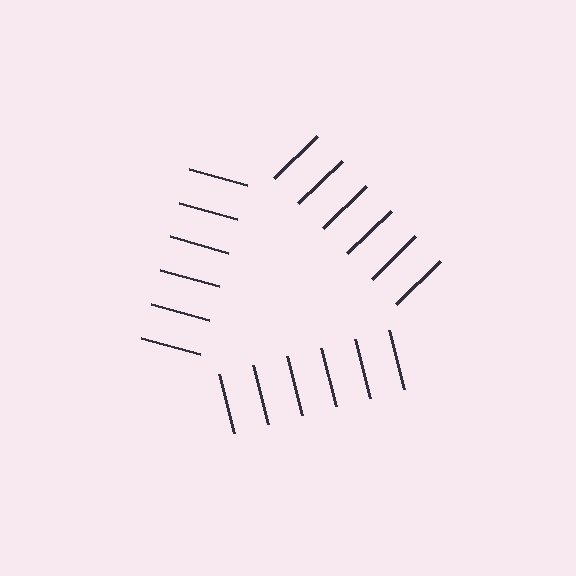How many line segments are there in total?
18 — 6 along each of the 3 edges.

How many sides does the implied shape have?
3 sides — the line-ends trace a triangle.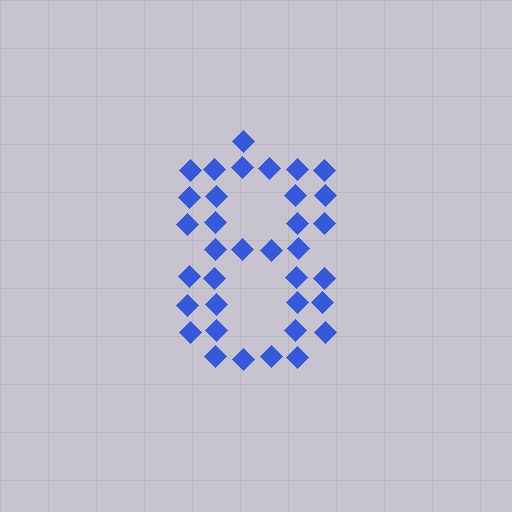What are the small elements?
The small elements are diamonds.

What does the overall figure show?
The overall figure shows the digit 8.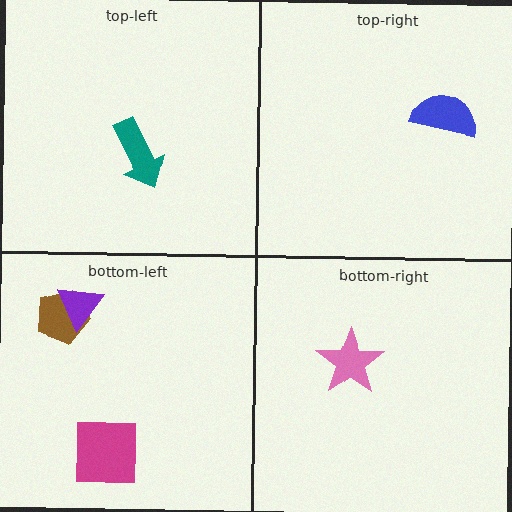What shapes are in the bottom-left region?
The brown pentagon, the magenta square, the purple triangle.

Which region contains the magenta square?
The bottom-left region.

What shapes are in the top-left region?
The teal arrow.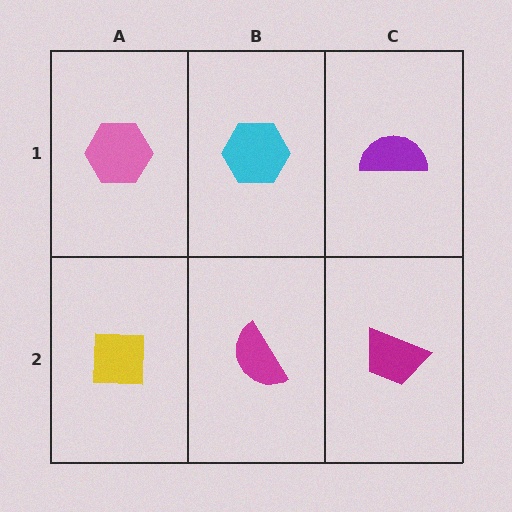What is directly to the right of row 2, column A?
A magenta semicircle.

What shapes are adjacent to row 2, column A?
A pink hexagon (row 1, column A), a magenta semicircle (row 2, column B).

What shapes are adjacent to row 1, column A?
A yellow square (row 2, column A), a cyan hexagon (row 1, column B).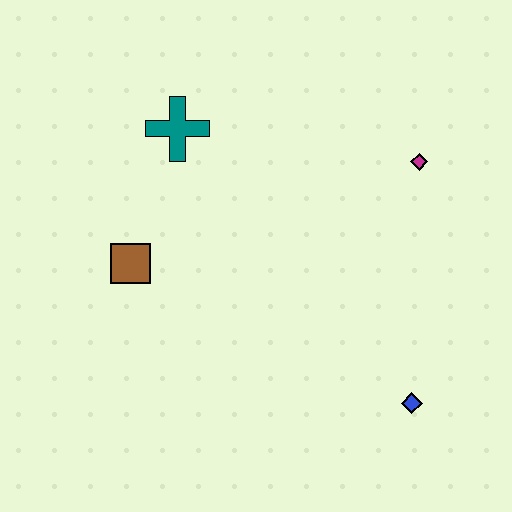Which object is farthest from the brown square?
The blue diamond is farthest from the brown square.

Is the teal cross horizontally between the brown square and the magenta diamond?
Yes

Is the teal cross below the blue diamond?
No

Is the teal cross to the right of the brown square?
Yes